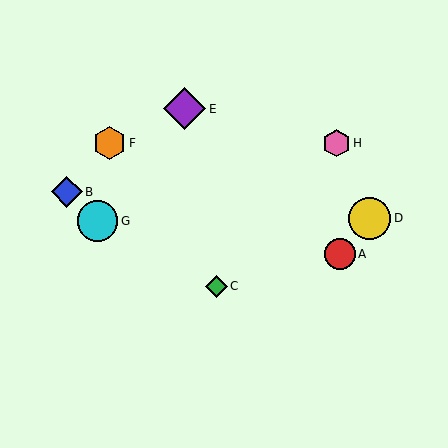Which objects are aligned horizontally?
Objects F, H are aligned horizontally.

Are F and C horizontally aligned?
No, F is at y≈143 and C is at y≈286.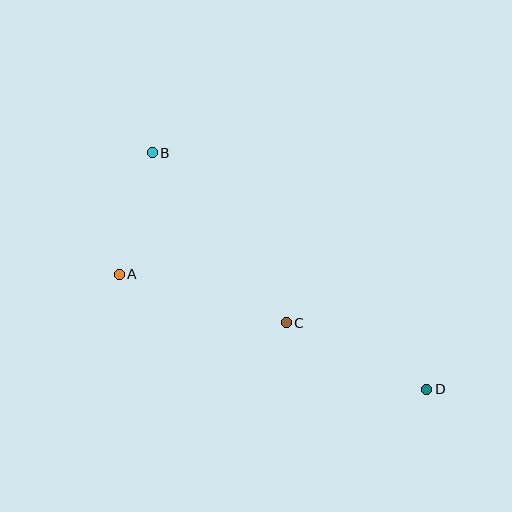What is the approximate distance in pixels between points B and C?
The distance between B and C is approximately 217 pixels.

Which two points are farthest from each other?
Points B and D are farthest from each other.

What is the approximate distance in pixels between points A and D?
The distance between A and D is approximately 328 pixels.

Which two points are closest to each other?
Points A and B are closest to each other.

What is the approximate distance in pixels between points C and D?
The distance between C and D is approximately 155 pixels.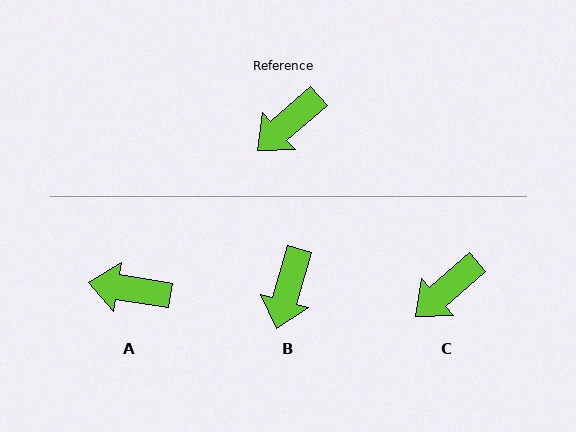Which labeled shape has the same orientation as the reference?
C.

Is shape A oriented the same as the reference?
No, it is off by about 51 degrees.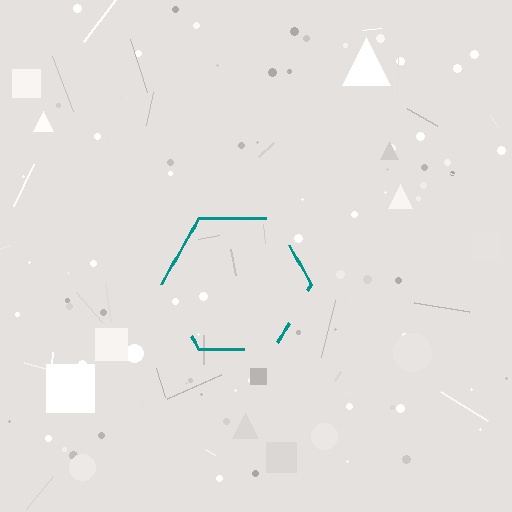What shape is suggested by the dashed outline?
The dashed outline suggests a hexagon.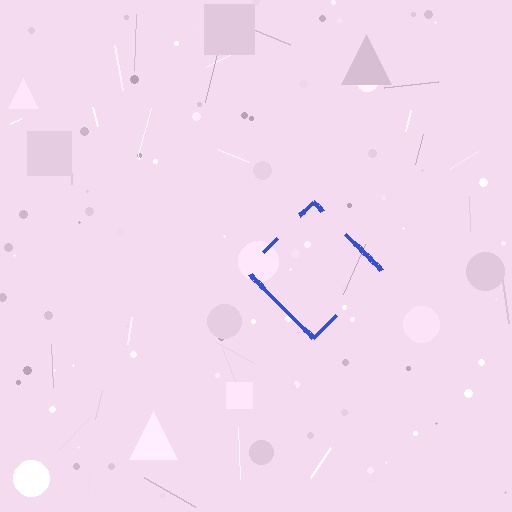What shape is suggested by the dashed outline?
The dashed outline suggests a diamond.